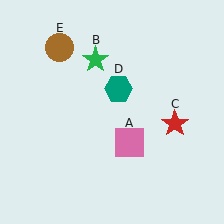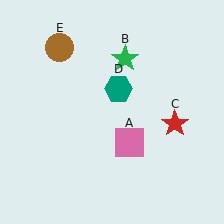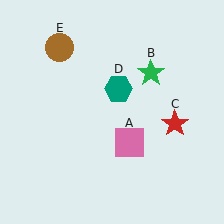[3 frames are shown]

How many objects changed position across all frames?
1 object changed position: green star (object B).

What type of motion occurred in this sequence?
The green star (object B) rotated clockwise around the center of the scene.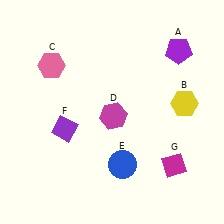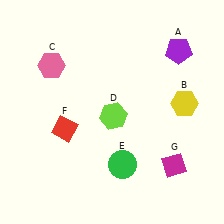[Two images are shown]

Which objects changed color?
D changed from magenta to lime. E changed from blue to green. F changed from purple to red.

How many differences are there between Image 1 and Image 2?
There are 3 differences between the two images.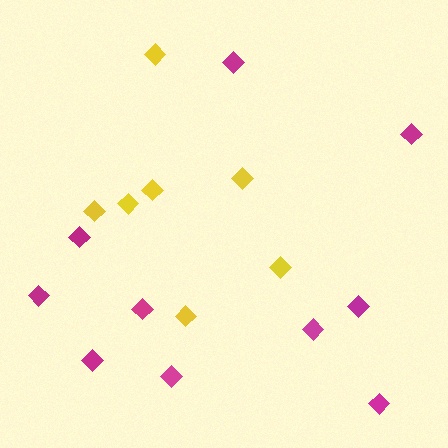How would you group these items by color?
There are 2 groups: one group of yellow diamonds (7) and one group of magenta diamonds (10).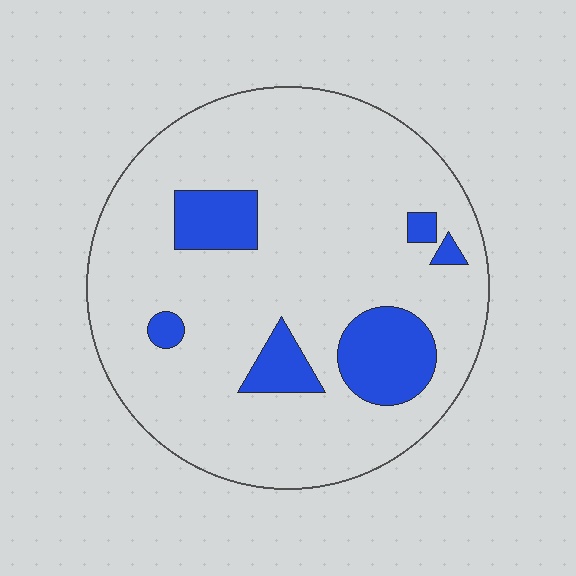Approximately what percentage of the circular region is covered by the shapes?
Approximately 15%.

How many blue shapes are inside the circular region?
6.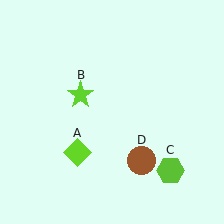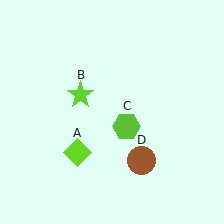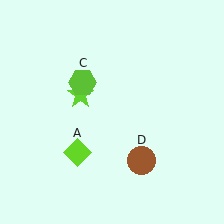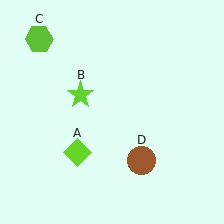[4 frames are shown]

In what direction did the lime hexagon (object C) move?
The lime hexagon (object C) moved up and to the left.